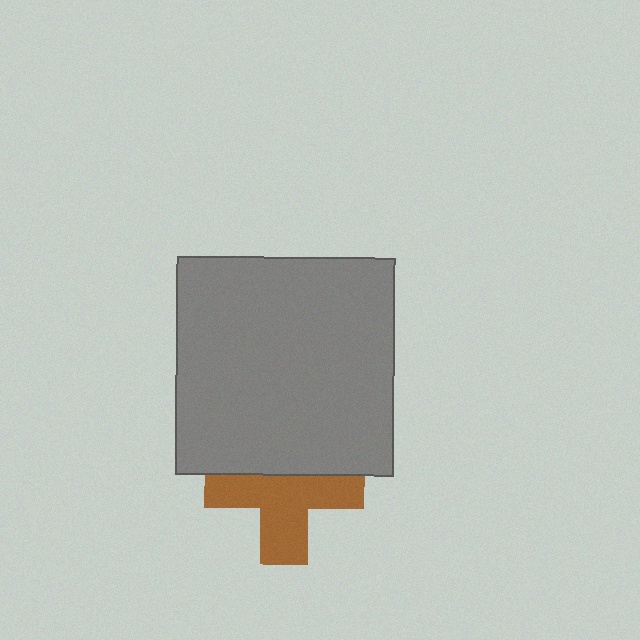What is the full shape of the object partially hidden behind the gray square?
The partially hidden object is a brown cross.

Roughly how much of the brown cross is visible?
About half of it is visible (roughly 61%).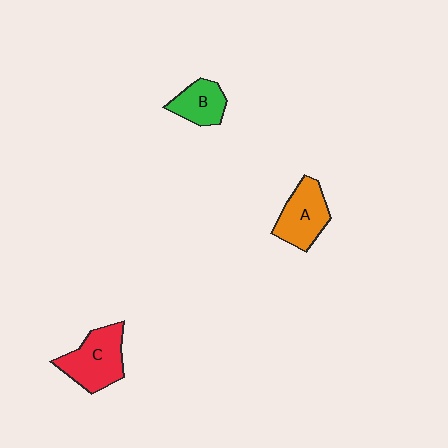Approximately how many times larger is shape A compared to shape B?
Approximately 1.4 times.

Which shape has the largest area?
Shape C (red).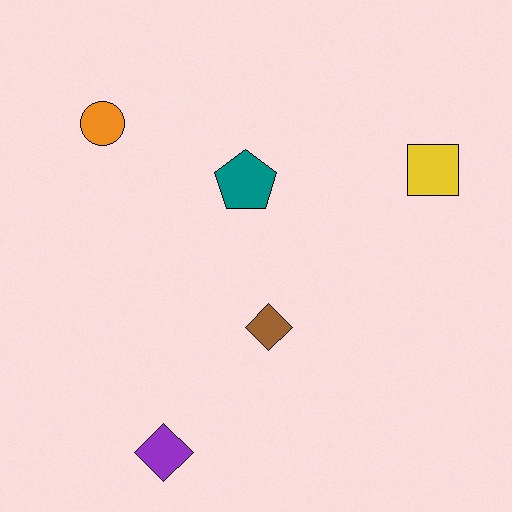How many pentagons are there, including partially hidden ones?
There is 1 pentagon.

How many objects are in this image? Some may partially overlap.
There are 5 objects.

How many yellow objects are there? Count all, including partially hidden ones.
There is 1 yellow object.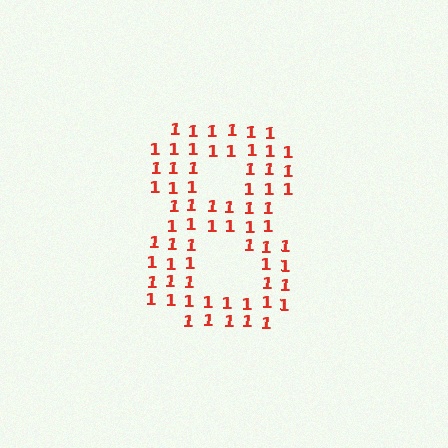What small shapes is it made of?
It is made of small digit 1's.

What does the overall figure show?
The overall figure shows the digit 8.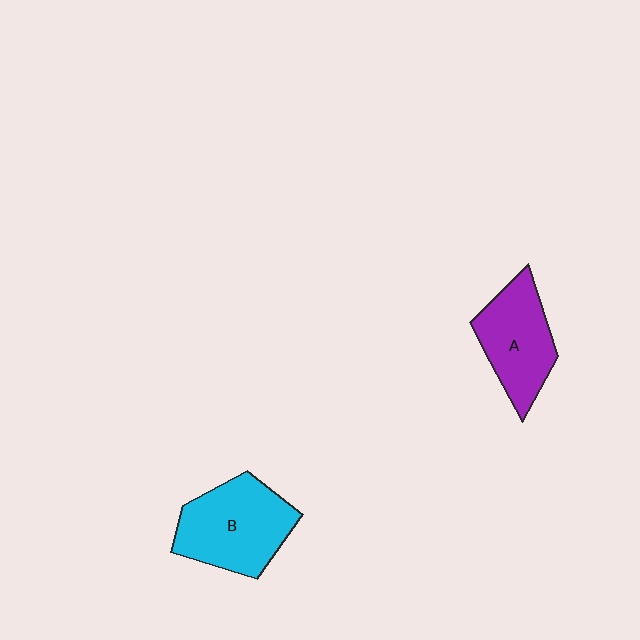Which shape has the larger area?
Shape B (cyan).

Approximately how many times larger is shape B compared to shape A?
Approximately 1.2 times.